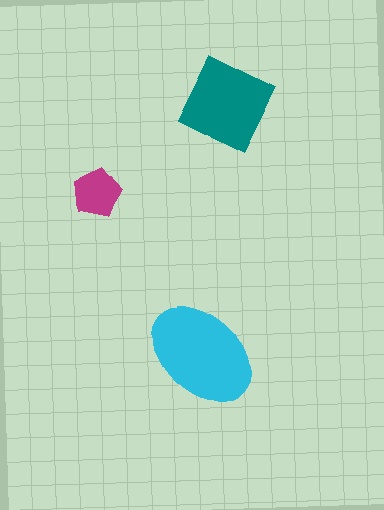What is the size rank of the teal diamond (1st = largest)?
2nd.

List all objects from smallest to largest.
The magenta pentagon, the teal diamond, the cyan ellipse.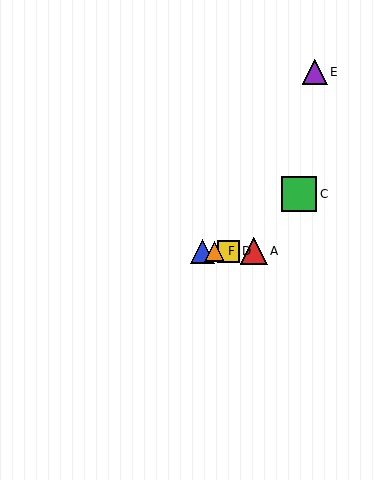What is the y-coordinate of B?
Object B is at y≈251.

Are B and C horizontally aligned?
No, B is at y≈251 and C is at y≈194.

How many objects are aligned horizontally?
4 objects (A, B, D, F) are aligned horizontally.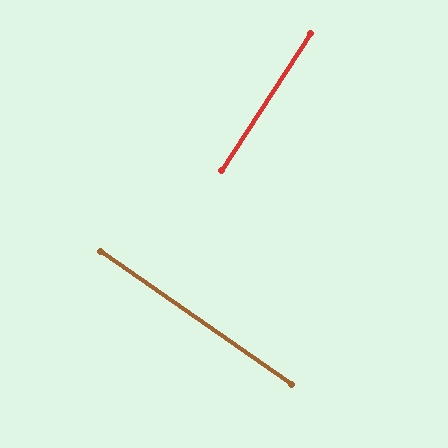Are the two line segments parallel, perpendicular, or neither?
Perpendicular — they meet at approximately 88°.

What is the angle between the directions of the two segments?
Approximately 88 degrees.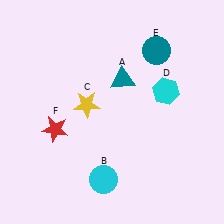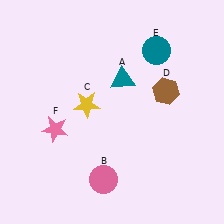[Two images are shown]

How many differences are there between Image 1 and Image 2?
There are 3 differences between the two images.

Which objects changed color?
B changed from cyan to pink. D changed from cyan to brown. F changed from red to pink.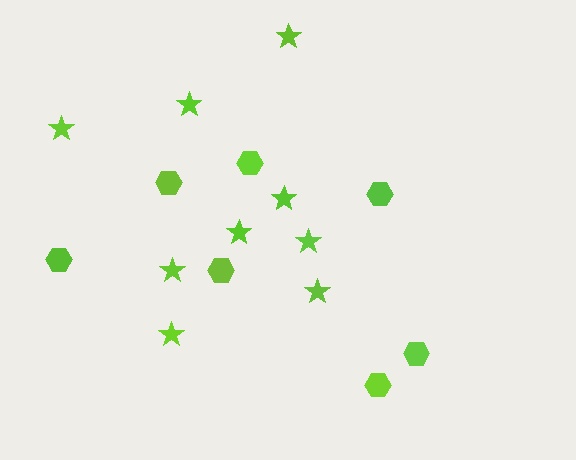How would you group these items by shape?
There are 2 groups: one group of stars (9) and one group of hexagons (7).